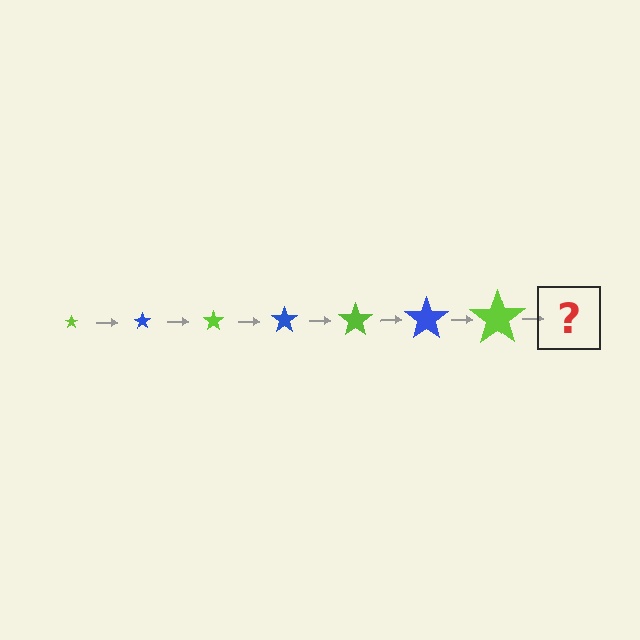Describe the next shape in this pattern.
It should be a blue star, larger than the previous one.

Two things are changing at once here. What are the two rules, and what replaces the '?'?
The two rules are that the star grows larger each step and the color cycles through lime and blue. The '?' should be a blue star, larger than the previous one.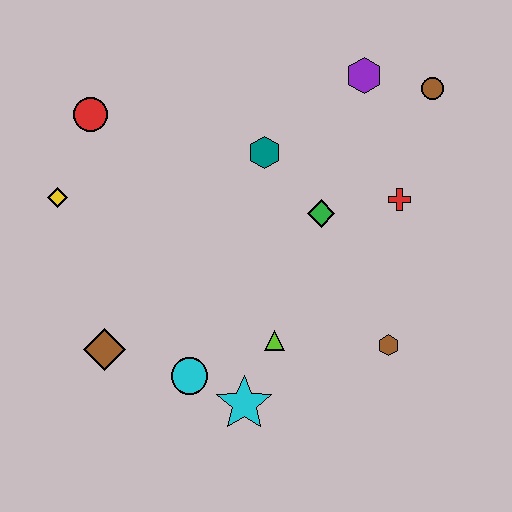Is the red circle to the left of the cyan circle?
Yes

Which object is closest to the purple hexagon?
The brown circle is closest to the purple hexagon.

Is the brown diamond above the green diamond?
No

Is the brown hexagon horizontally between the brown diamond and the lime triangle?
No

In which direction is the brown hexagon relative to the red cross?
The brown hexagon is below the red cross.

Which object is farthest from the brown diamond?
The brown circle is farthest from the brown diamond.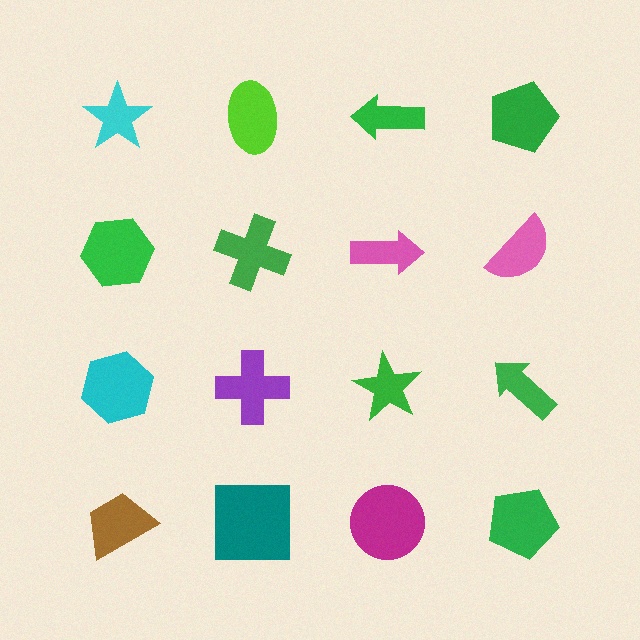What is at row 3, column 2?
A purple cross.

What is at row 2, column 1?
A green hexagon.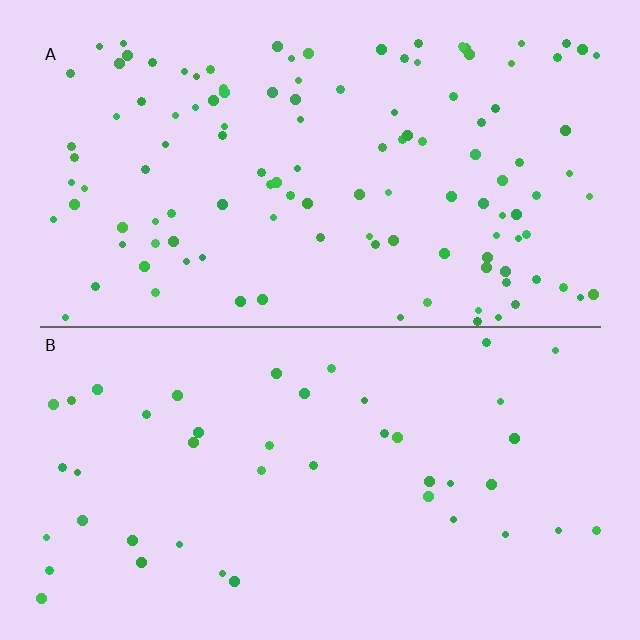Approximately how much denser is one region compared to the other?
Approximately 2.7× — region A over region B.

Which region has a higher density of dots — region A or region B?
A (the top).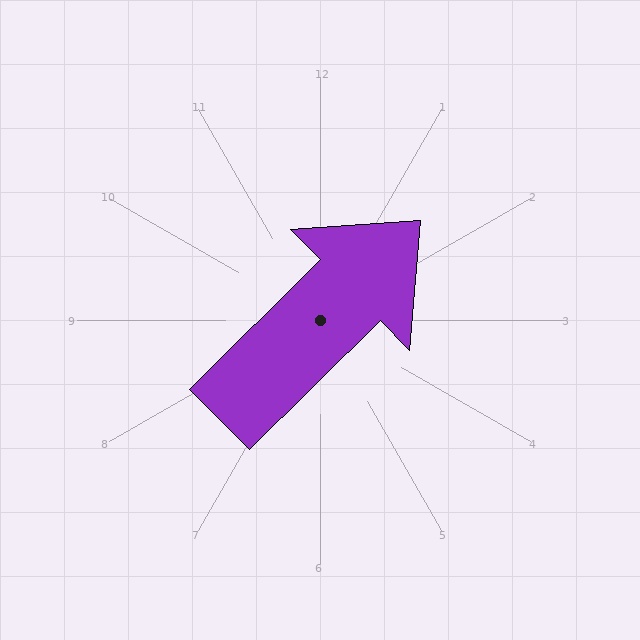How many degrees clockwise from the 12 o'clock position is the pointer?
Approximately 45 degrees.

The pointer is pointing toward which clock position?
Roughly 2 o'clock.